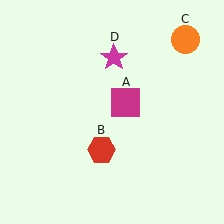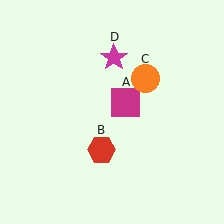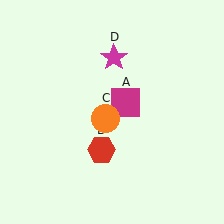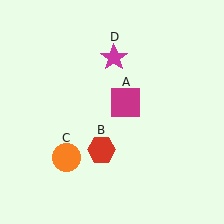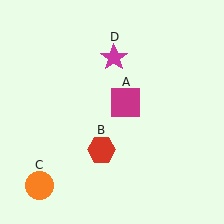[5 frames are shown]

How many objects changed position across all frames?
1 object changed position: orange circle (object C).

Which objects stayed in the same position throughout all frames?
Magenta square (object A) and red hexagon (object B) and magenta star (object D) remained stationary.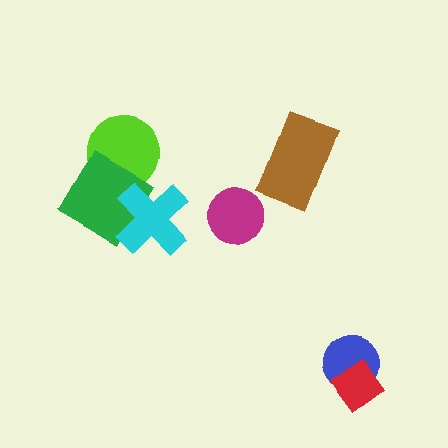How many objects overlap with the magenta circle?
0 objects overlap with the magenta circle.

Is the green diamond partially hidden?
Yes, it is partially covered by another shape.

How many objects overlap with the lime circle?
1 object overlaps with the lime circle.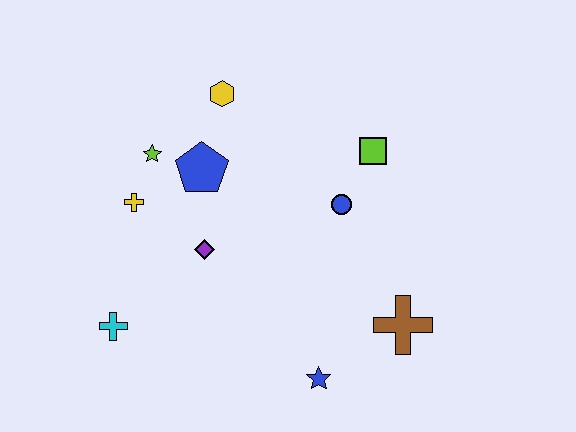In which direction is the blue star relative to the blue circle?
The blue star is below the blue circle.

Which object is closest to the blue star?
The brown cross is closest to the blue star.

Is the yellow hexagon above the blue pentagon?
Yes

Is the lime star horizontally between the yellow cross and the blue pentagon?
Yes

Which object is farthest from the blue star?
The yellow hexagon is farthest from the blue star.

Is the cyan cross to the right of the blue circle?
No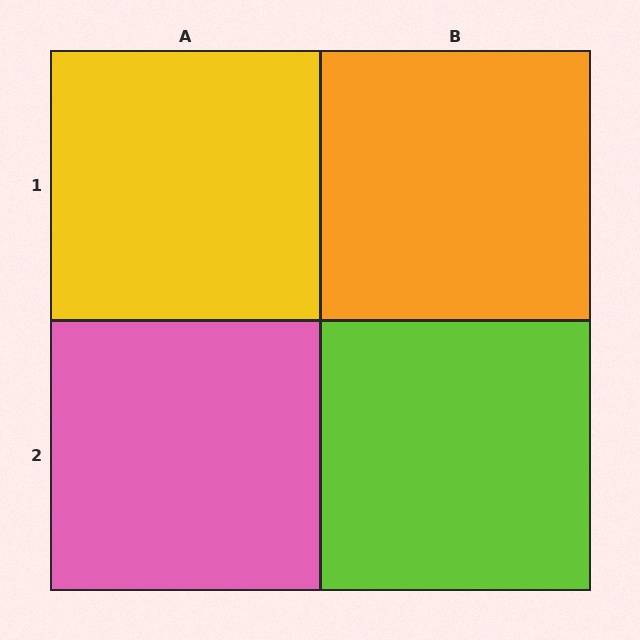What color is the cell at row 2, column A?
Pink.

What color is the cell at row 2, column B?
Lime.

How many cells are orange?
1 cell is orange.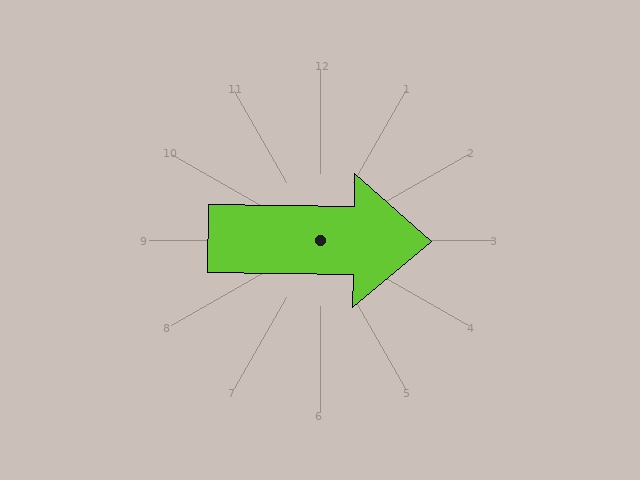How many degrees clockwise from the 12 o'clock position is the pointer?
Approximately 91 degrees.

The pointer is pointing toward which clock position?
Roughly 3 o'clock.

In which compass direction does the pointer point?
East.